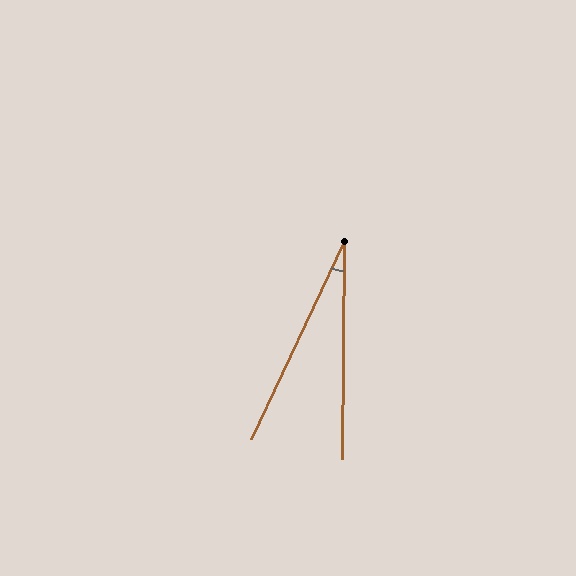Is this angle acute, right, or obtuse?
It is acute.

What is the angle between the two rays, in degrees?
Approximately 24 degrees.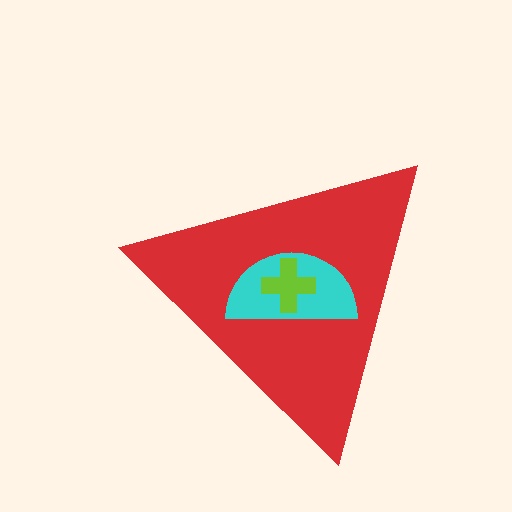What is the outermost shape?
The red triangle.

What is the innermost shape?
The lime cross.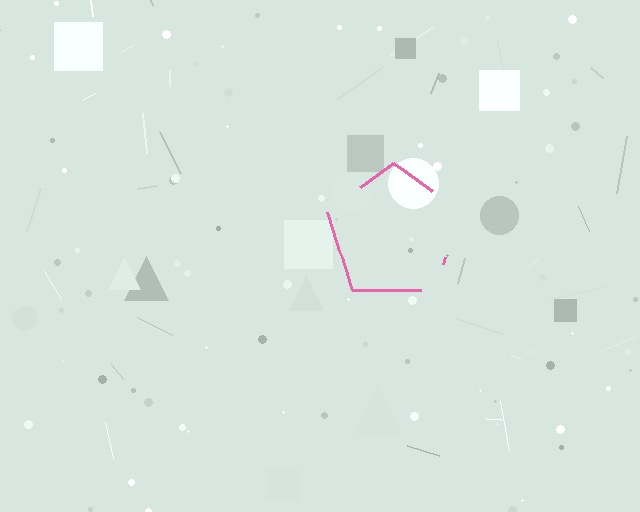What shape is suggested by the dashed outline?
The dashed outline suggests a pentagon.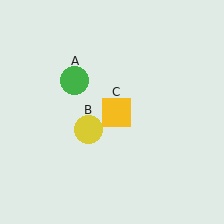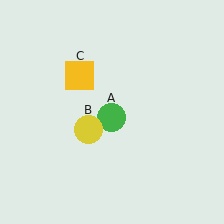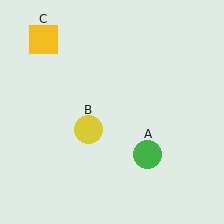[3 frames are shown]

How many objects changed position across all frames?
2 objects changed position: green circle (object A), yellow square (object C).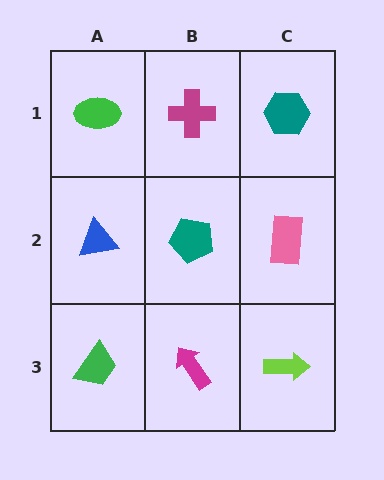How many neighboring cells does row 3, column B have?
3.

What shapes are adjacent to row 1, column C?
A pink rectangle (row 2, column C), a magenta cross (row 1, column B).